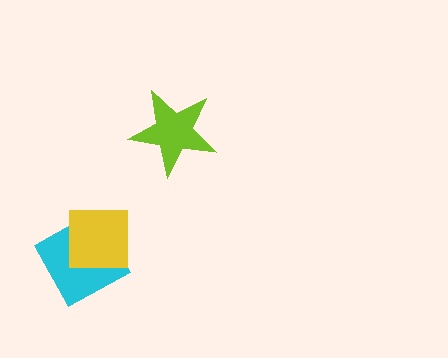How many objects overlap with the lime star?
0 objects overlap with the lime star.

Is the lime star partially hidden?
No, no other shape covers it.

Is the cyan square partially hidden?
Yes, it is partially covered by another shape.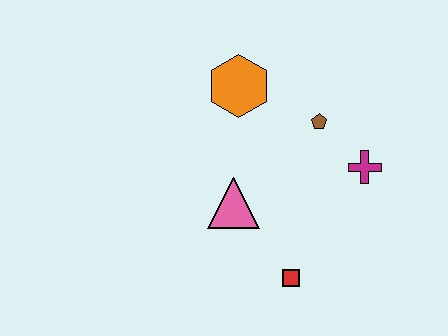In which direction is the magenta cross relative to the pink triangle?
The magenta cross is to the right of the pink triangle.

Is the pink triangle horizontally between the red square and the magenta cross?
No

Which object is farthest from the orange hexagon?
The red square is farthest from the orange hexagon.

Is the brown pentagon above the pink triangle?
Yes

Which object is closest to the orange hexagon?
The brown pentagon is closest to the orange hexagon.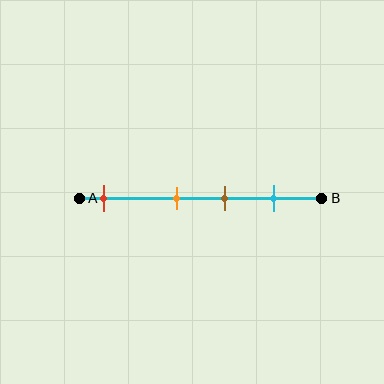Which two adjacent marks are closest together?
The orange and brown marks are the closest adjacent pair.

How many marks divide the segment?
There are 4 marks dividing the segment.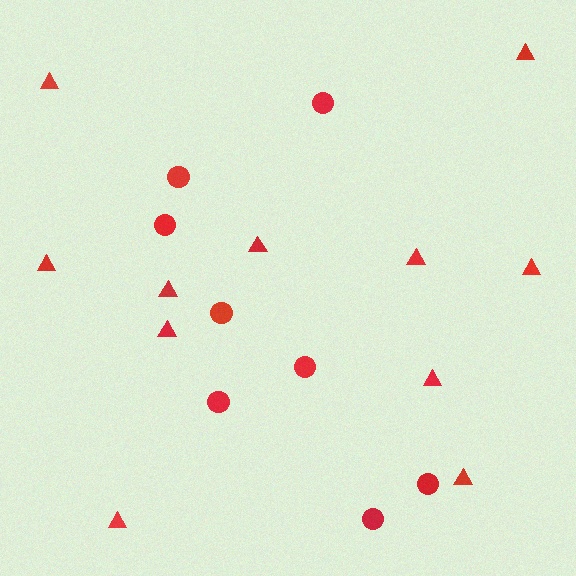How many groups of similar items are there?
There are 2 groups: one group of circles (8) and one group of triangles (11).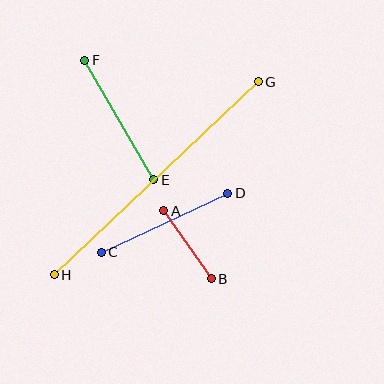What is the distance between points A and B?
The distance is approximately 83 pixels.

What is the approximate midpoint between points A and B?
The midpoint is at approximately (187, 245) pixels.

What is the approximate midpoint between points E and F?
The midpoint is at approximately (119, 120) pixels.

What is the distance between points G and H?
The distance is approximately 281 pixels.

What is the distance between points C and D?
The distance is approximately 139 pixels.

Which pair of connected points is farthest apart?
Points G and H are farthest apart.